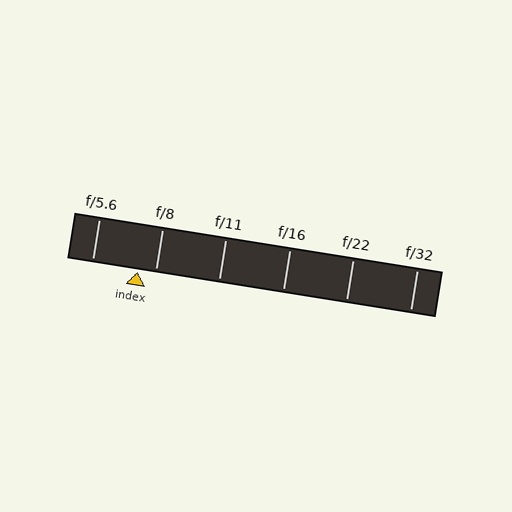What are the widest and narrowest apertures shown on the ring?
The widest aperture shown is f/5.6 and the narrowest is f/32.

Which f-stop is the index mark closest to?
The index mark is closest to f/8.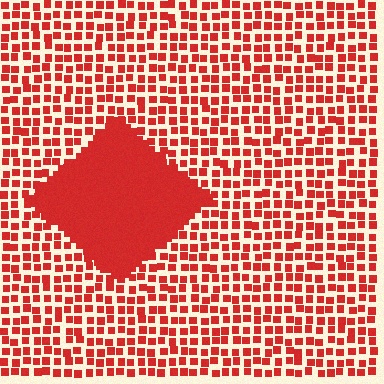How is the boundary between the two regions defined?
The boundary is defined by a change in element density (approximately 3.2x ratio). All elements are the same color, size, and shape.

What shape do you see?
I see a diamond.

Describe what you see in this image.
The image contains small red elements arranged at two different densities. A diamond-shaped region is visible where the elements are more densely packed than the surrounding area.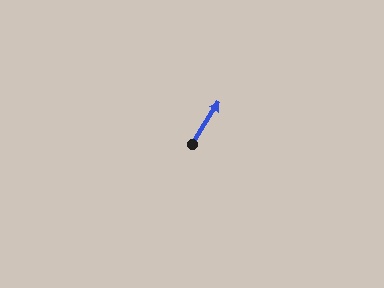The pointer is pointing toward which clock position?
Roughly 1 o'clock.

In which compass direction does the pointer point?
Northeast.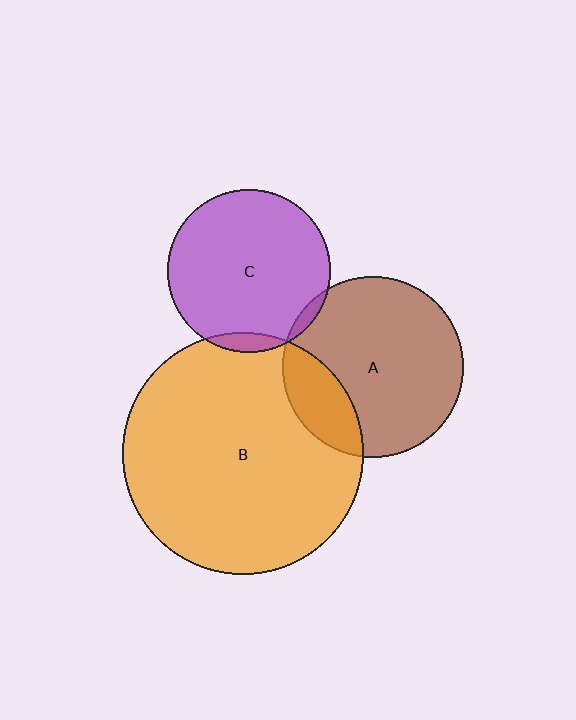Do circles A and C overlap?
Yes.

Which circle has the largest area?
Circle B (orange).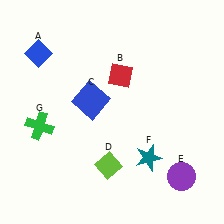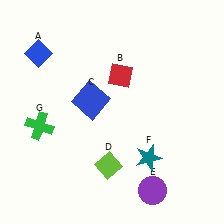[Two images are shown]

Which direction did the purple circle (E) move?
The purple circle (E) moved left.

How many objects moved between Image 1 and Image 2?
1 object moved between the two images.